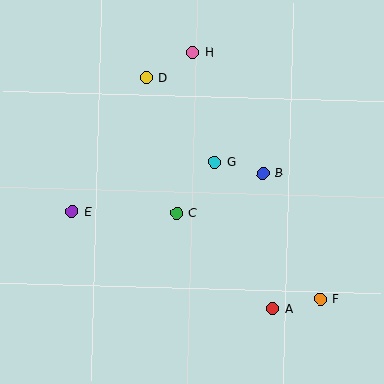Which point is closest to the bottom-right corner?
Point F is closest to the bottom-right corner.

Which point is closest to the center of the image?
Point C at (177, 213) is closest to the center.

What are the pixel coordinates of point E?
Point E is at (72, 211).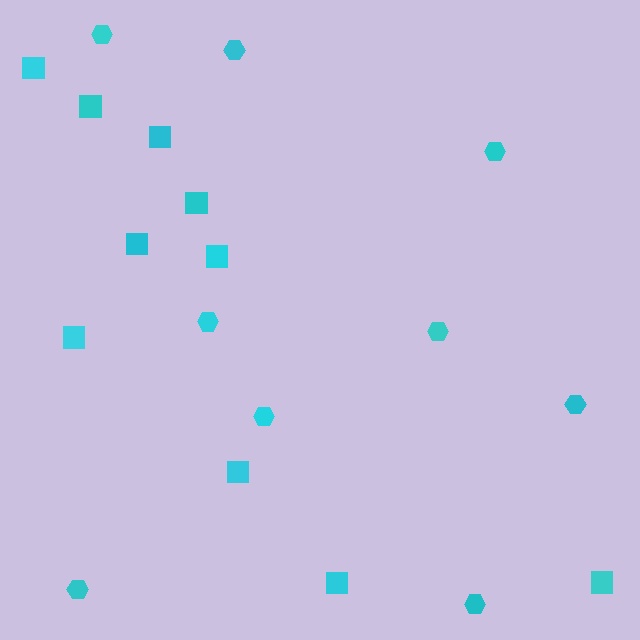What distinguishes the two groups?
There are 2 groups: one group of hexagons (9) and one group of squares (10).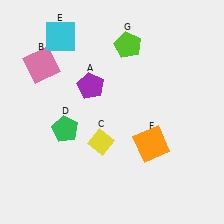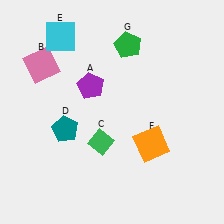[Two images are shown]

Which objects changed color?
C changed from yellow to green. D changed from green to teal. G changed from lime to green.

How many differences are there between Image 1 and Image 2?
There are 3 differences between the two images.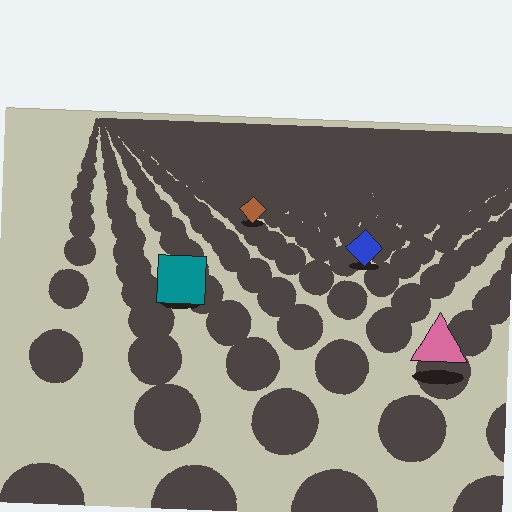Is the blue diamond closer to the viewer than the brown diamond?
Yes. The blue diamond is closer — you can tell from the texture gradient: the ground texture is coarser near it.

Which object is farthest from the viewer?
The brown diamond is farthest from the viewer. It appears smaller and the ground texture around it is denser.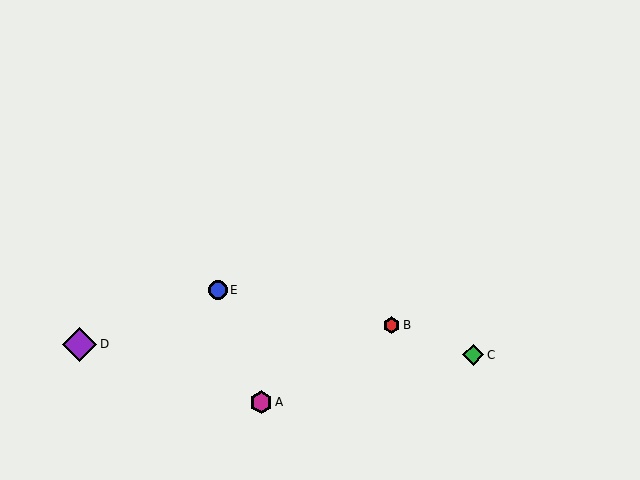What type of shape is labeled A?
Shape A is a magenta hexagon.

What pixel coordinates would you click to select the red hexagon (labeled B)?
Click at (392, 325) to select the red hexagon B.